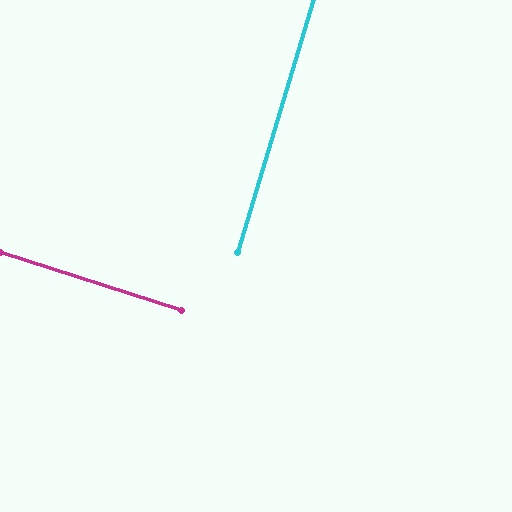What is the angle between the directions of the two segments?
Approximately 89 degrees.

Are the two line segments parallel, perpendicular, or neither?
Perpendicular — they meet at approximately 89°.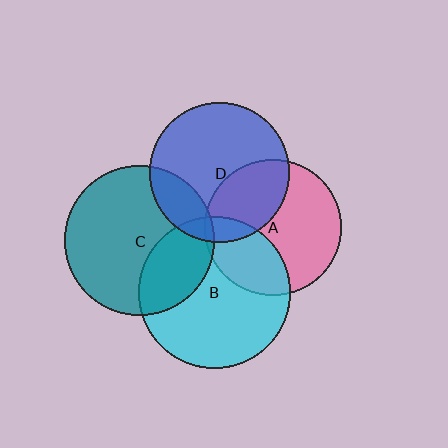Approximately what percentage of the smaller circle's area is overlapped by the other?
Approximately 20%.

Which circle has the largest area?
Circle B (cyan).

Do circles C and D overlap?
Yes.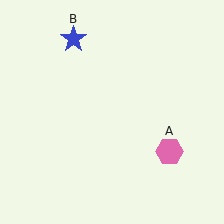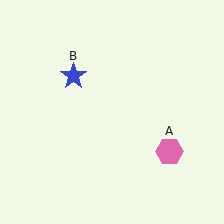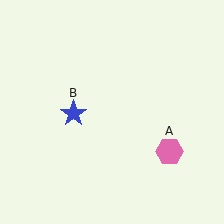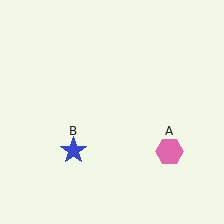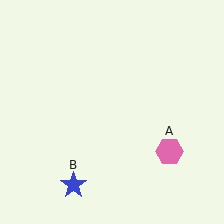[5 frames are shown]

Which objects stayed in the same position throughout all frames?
Pink hexagon (object A) remained stationary.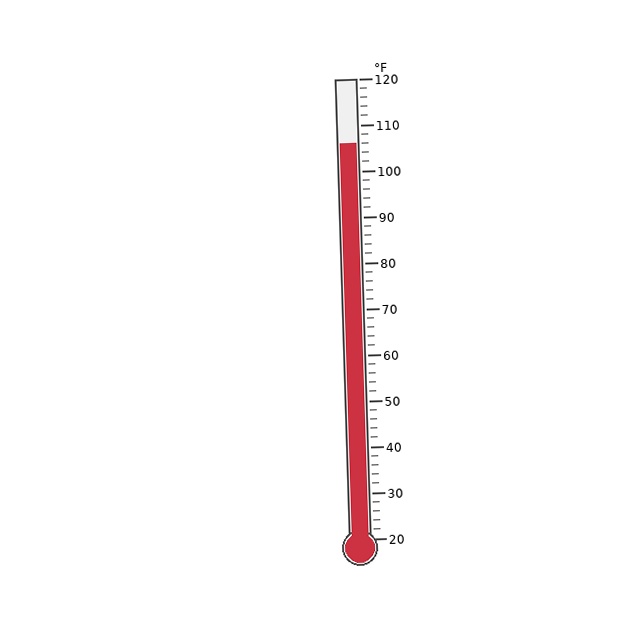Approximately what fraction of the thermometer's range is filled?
The thermometer is filled to approximately 85% of its range.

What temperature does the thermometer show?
The thermometer shows approximately 106°F.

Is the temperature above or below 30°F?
The temperature is above 30°F.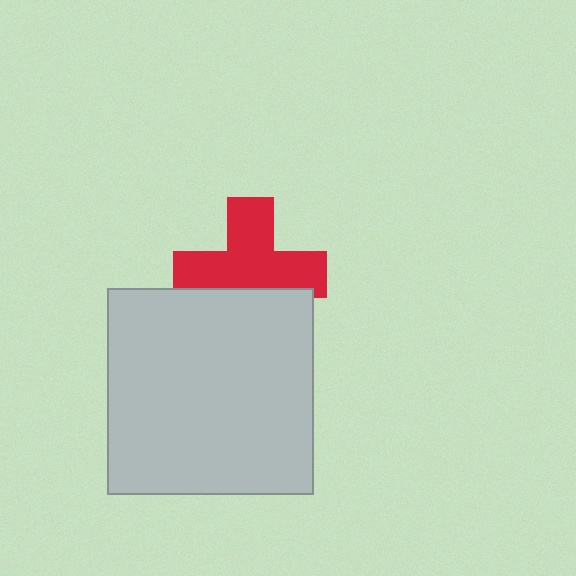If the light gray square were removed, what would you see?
You would see the complete red cross.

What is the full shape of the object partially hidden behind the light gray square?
The partially hidden object is a red cross.